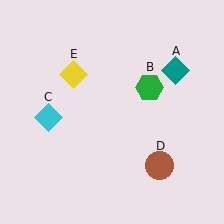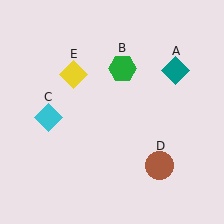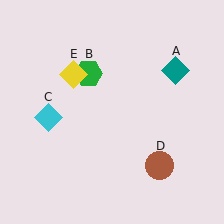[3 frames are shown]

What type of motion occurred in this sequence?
The green hexagon (object B) rotated counterclockwise around the center of the scene.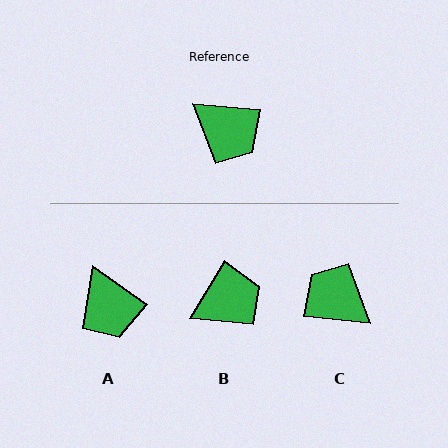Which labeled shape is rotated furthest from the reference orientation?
C, about 179 degrees away.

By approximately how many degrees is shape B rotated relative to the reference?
Approximately 64 degrees counter-clockwise.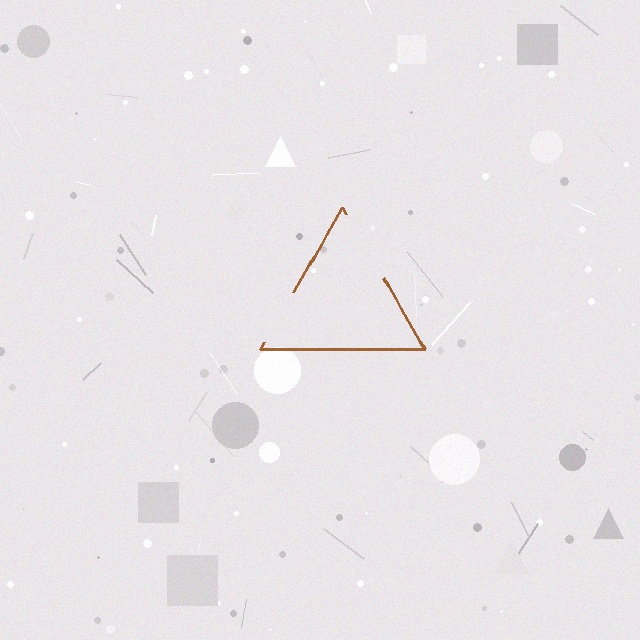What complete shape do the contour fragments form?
The contour fragments form a triangle.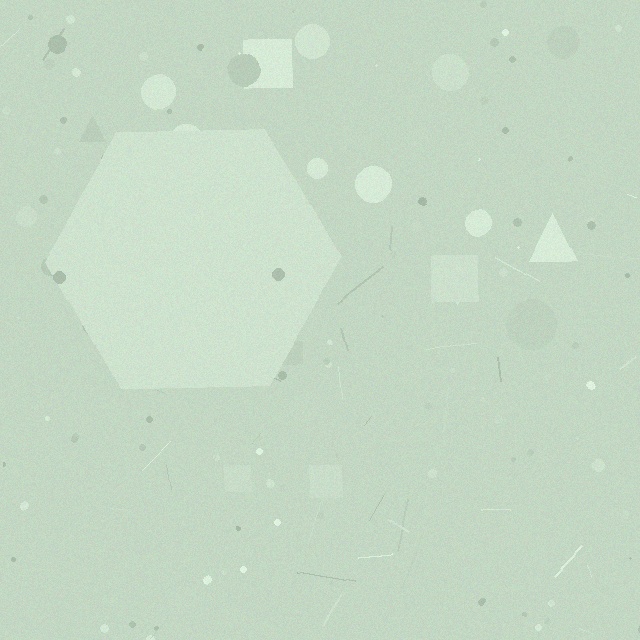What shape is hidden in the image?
A hexagon is hidden in the image.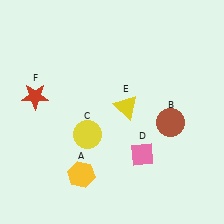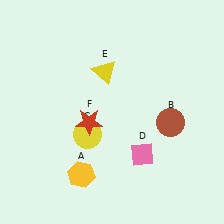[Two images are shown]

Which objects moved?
The objects that moved are: the yellow triangle (E), the red star (F).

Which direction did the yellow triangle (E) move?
The yellow triangle (E) moved up.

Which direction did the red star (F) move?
The red star (F) moved right.